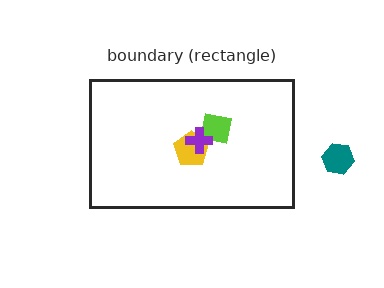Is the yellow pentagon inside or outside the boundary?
Inside.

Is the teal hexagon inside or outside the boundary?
Outside.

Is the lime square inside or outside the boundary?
Inside.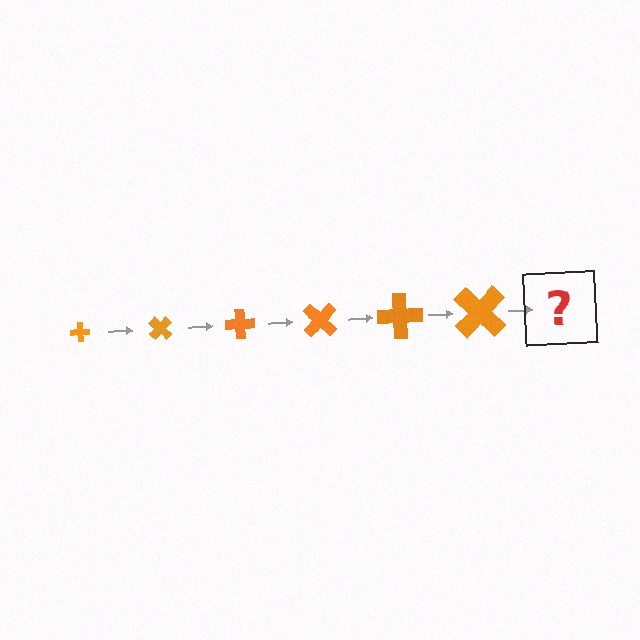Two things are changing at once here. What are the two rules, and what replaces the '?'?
The two rules are that the cross grows larger each step and it rotates 45 degrees each step. The '?' should be a cross, larger than the previous one and rotated 270 degrees from the start.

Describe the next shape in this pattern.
It should be a cross, larger than the previous one and rotated 270 degrees from the start.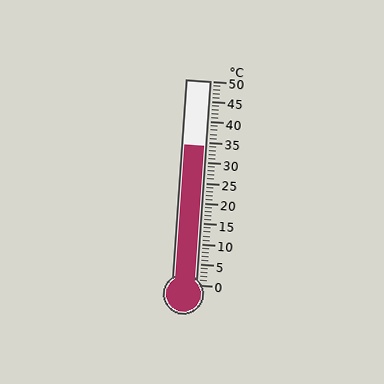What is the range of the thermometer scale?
The thermometer scale ranges from 0°C to 50°C.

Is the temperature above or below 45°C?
The temperature is below 45°C.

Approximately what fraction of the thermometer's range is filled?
The thermometer is filled to approximately 70% of its range.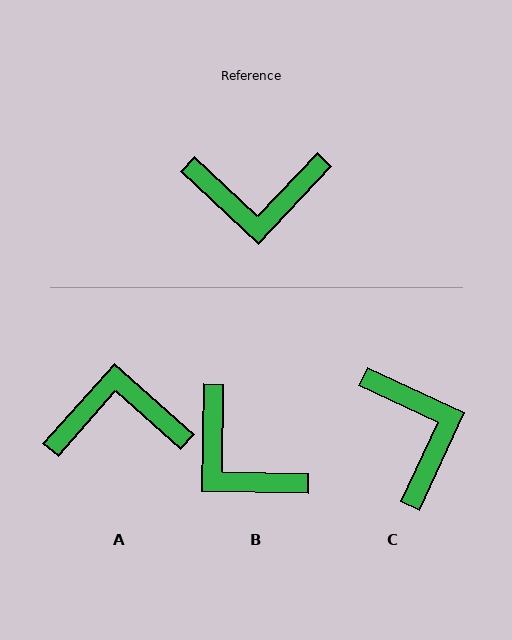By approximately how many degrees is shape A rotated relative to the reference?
Approximately 178 degrees clockwise.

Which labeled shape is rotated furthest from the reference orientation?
A, about 178 degrees away.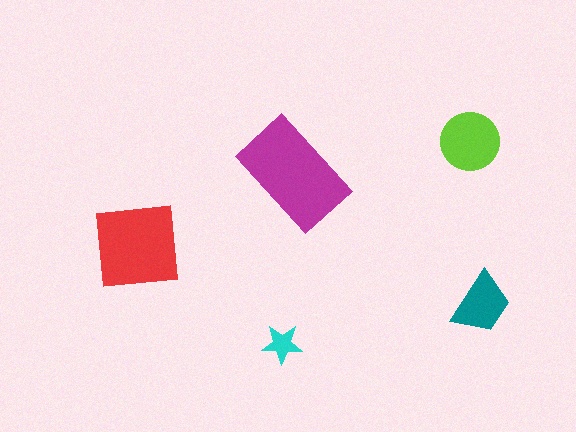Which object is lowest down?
The cyan star is bottommost.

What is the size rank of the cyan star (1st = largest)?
5th.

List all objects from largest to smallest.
The magenta rectangle, the red square, the lime circle, the teal trapezoid, the cyan star.